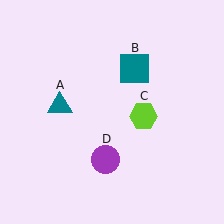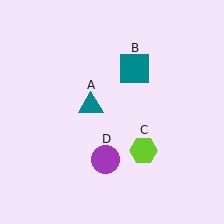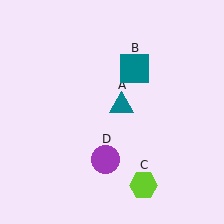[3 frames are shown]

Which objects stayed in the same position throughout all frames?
Teal square (object B) and purple circle (object D) remained stationary.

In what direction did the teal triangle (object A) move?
The teal triangle (object A) moved right.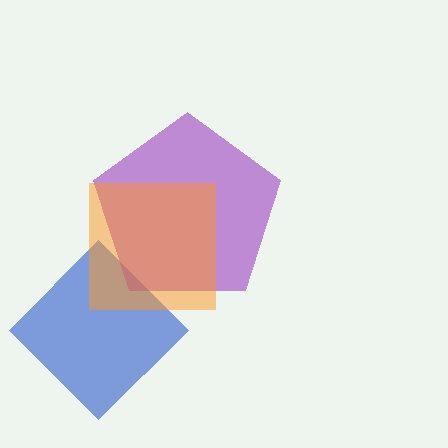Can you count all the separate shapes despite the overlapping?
Yes, there are 3 separate shapes.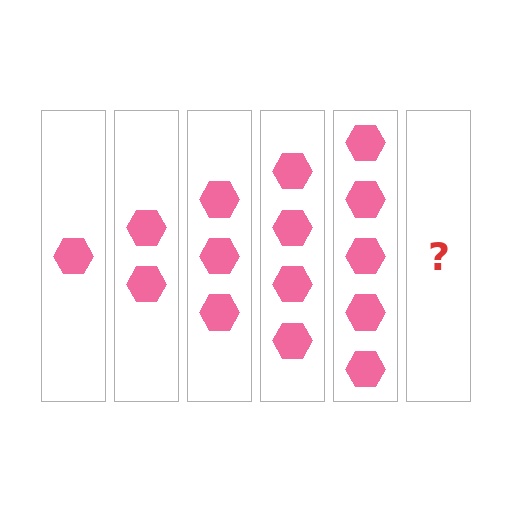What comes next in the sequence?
The next element should be 6 hexagons.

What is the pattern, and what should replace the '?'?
The pattern is that each step adds one more hexagon. The '?' should be 6 hexagons.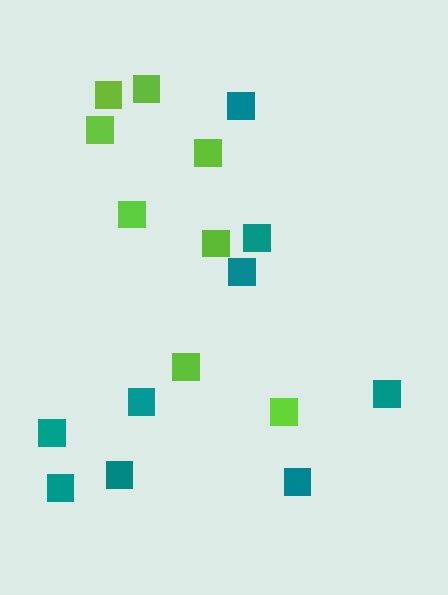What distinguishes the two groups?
There are 2 groups: one group of teal squares (9) and one group of lime squares (8).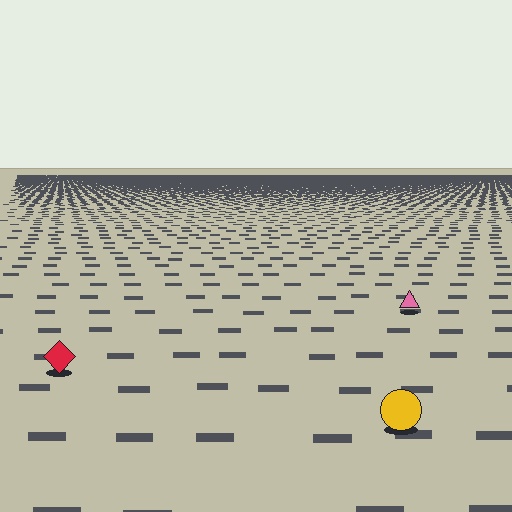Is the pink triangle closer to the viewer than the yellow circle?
No. The yellow circle is closer — you can tell from the texture gradient: the ground texture is coarser near it.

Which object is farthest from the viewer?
The pink triangle is farthest from the viewer. It appears smaller and the ground texture around it is denser.